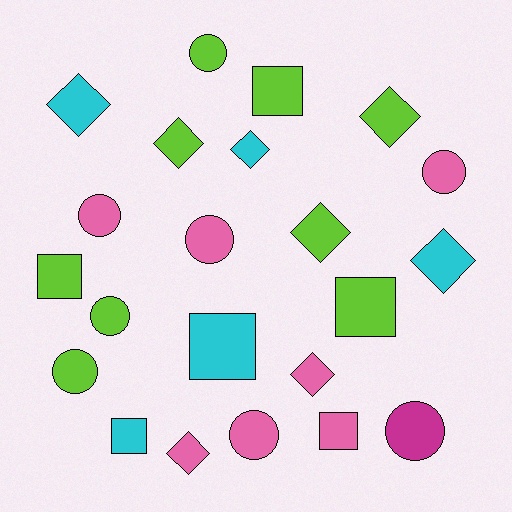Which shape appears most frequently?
Diamond, with 8 objects.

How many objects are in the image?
There are 22 objects.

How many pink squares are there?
There is 1 pink square.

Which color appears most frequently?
Lime, with 9 objects.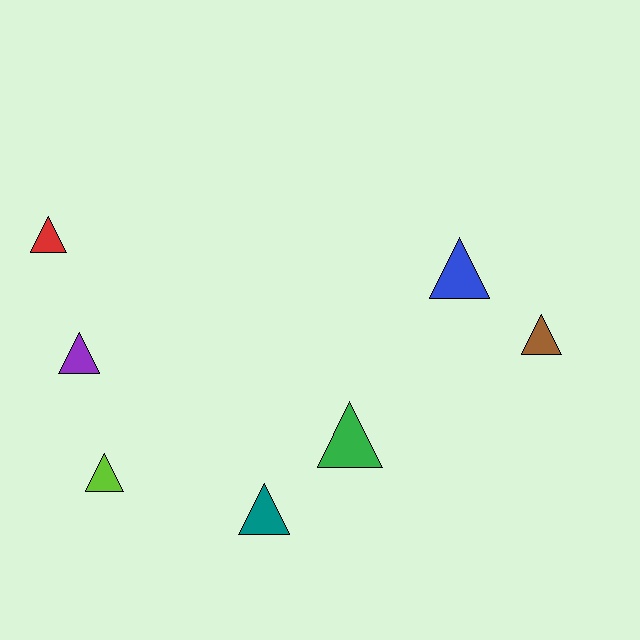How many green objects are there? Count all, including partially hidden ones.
There is 1 green object.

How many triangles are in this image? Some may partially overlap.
There are 7 triangles.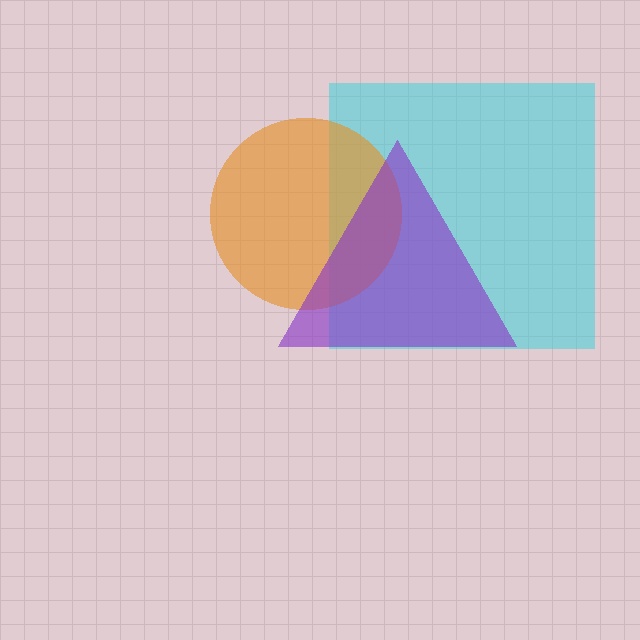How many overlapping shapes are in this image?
There are 3 overlapping shapes in the image.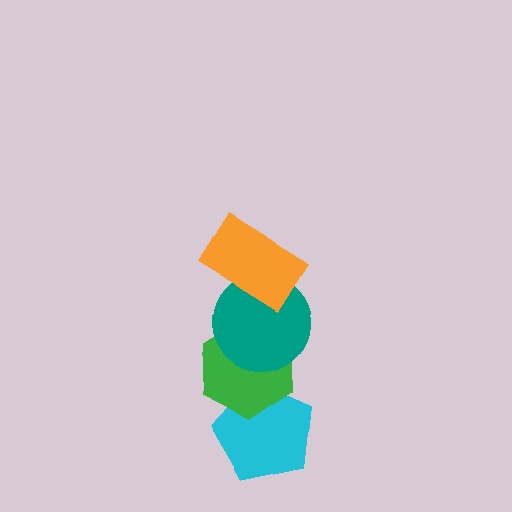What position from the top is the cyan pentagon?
The cyan pentagon is 4th from the top.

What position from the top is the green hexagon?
The green hexagon is 3rd from the top.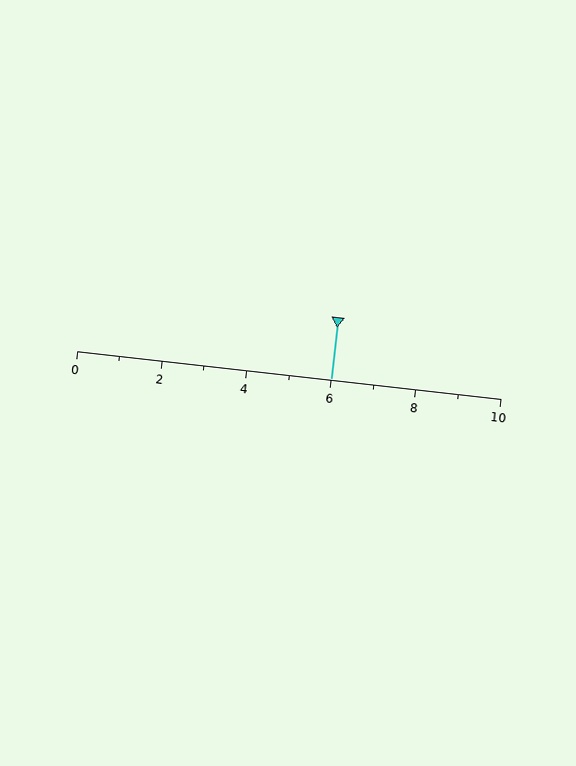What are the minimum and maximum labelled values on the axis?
The axis runs from 0 to 10.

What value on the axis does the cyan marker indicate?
The marker indicates approximately 6.